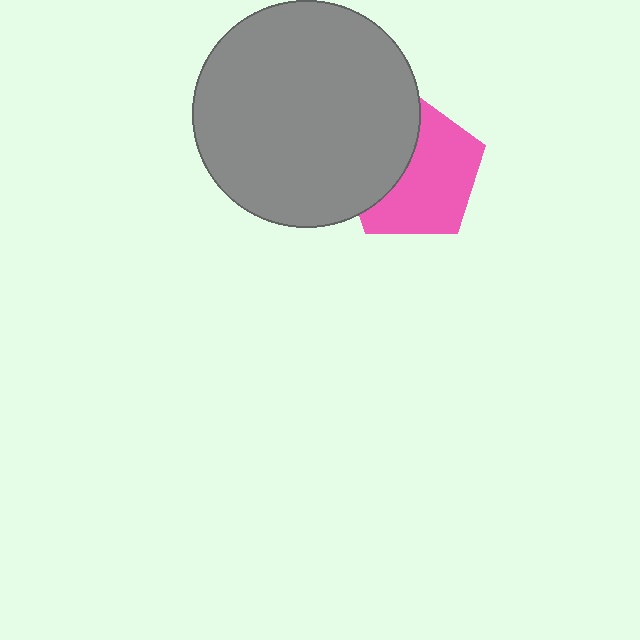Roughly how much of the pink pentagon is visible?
About half of it is visible (roughly 60%).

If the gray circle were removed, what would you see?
You would see the complete pink pentagon.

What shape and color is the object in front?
The object in front is a gray circle.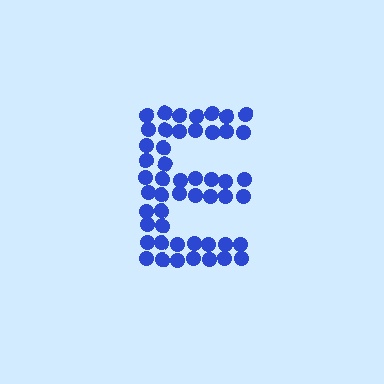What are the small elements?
The small elements are circles.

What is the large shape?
The large shape is the letter E.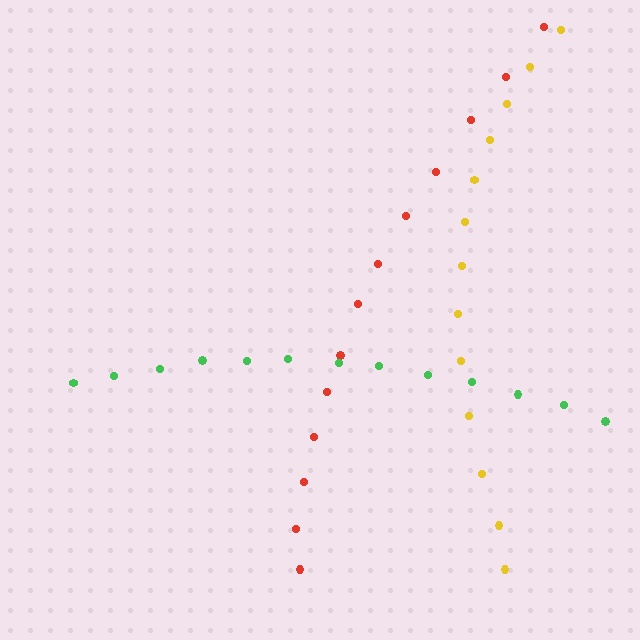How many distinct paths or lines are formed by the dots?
There are 3 distinct paths.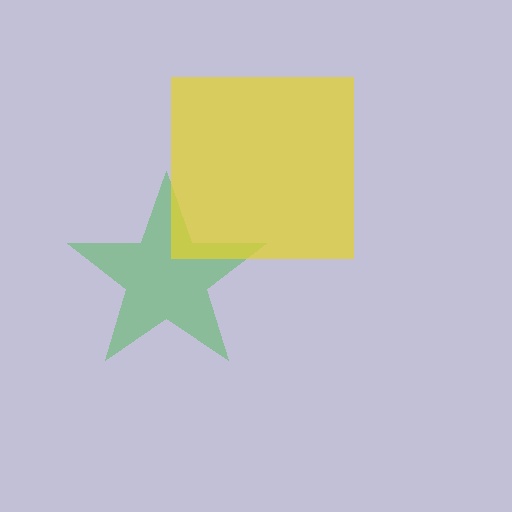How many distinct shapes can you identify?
There are 2 distinct shapes: a green star, a yellow square.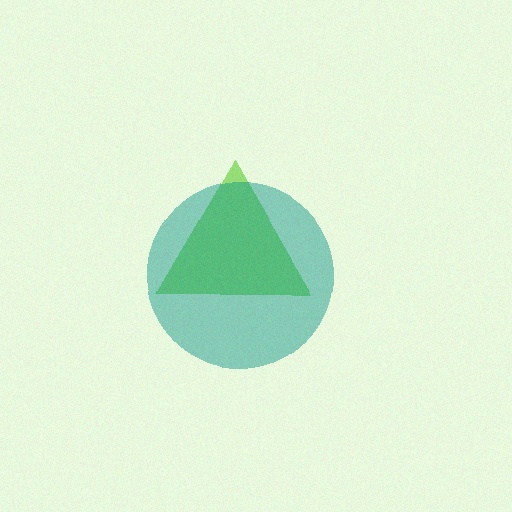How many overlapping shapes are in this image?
There are 2 overlapping shapes in the image.